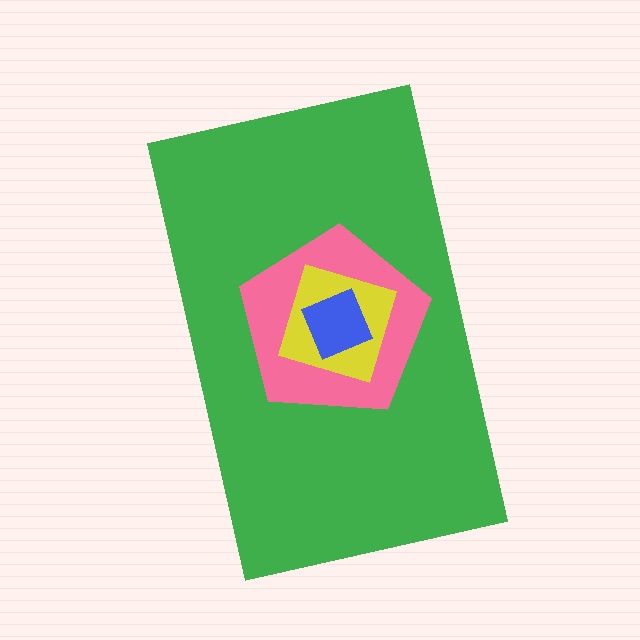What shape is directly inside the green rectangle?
The pink pentagon.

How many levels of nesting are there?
4.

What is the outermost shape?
The green rectangle.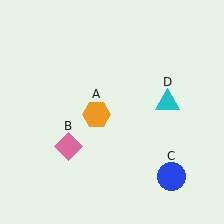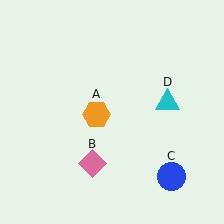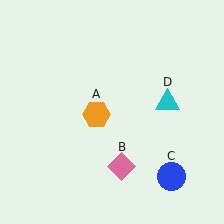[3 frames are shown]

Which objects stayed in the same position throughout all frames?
Orange hexagon (object A) and blue circle (object C) and cyan triangle (object D) remained stationary.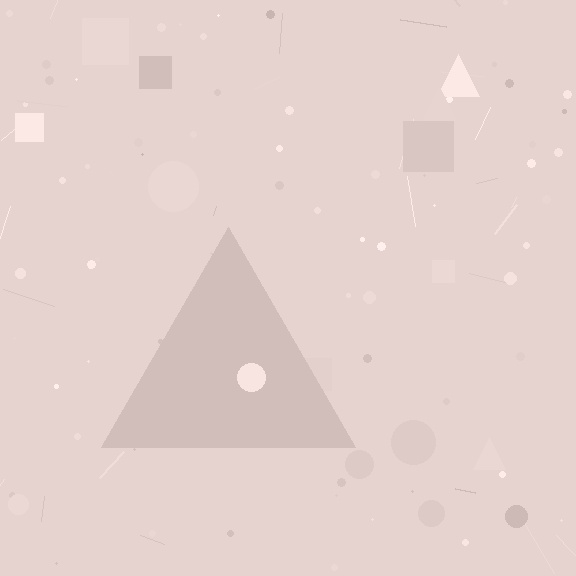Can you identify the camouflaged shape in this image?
The camouflaged shape is a triangle.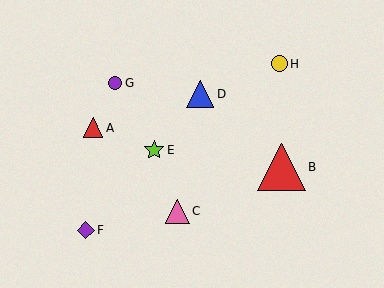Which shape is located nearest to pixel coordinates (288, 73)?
The yellow circle (labeled H) at (279, 64) is nearest to that location.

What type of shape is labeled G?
Shape G is a purple circle.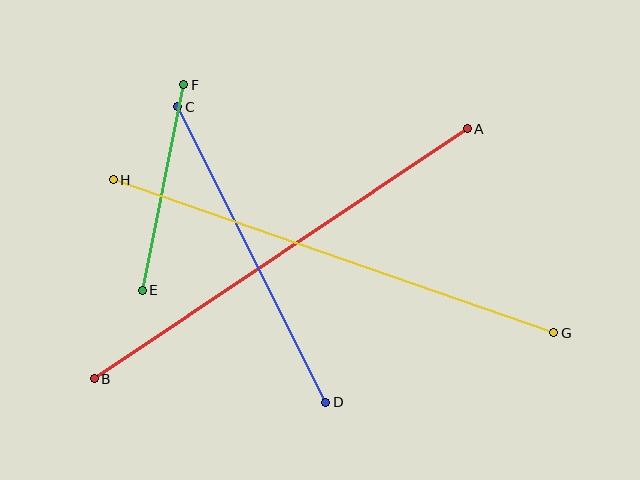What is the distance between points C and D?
The distance is approximately 330 pixels.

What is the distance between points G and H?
The distance is approximately 466 pixels.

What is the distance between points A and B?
The distance is approximately 449 pixels.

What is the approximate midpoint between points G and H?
The midpoint is at approximately (334, 256) pixels.